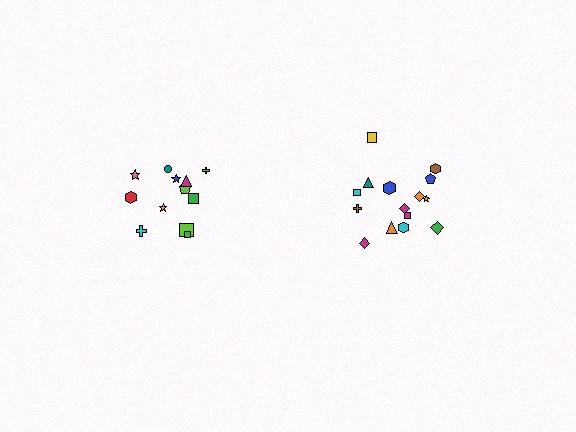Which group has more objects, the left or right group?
The right group.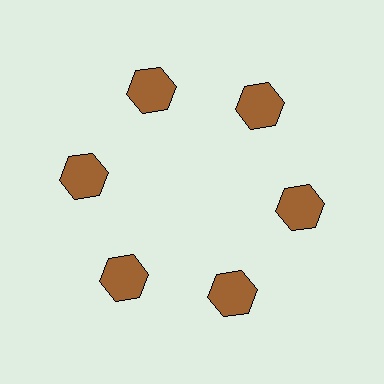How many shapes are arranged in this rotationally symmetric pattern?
There are 6 shapes, arranged in 6 groups of 1.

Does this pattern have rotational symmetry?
Yes, this pattern has 6-fold rotational symmetry. It looks the same after rotating 60 degrees around the center.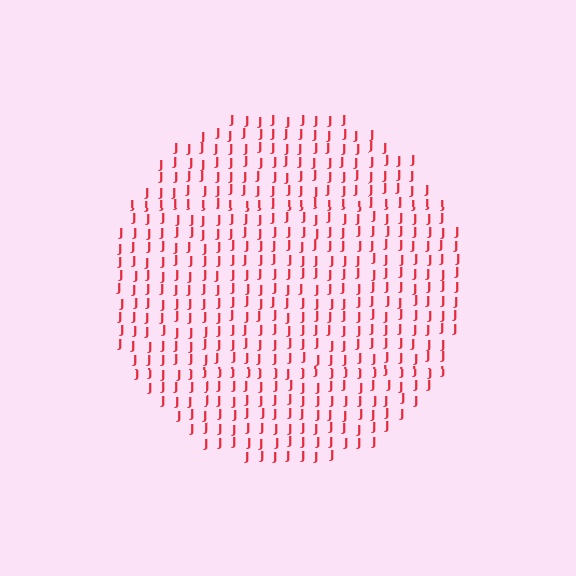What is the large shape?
The large shape is a circle.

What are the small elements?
The small elements are letter J's.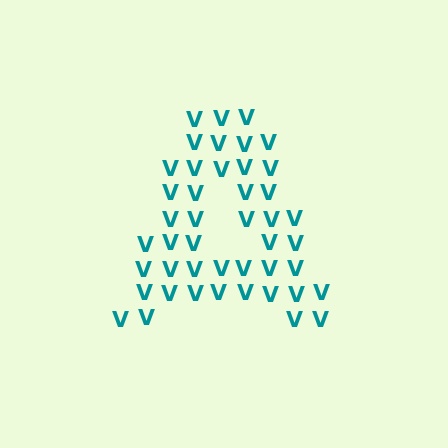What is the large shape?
The large shape is the letter A.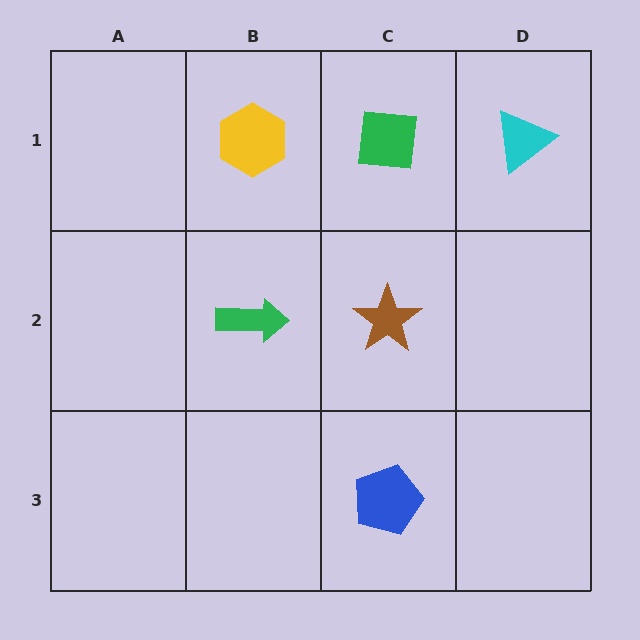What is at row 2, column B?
A green arrow.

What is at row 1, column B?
A yellow hexagon.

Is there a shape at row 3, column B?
No, that cell is empty.